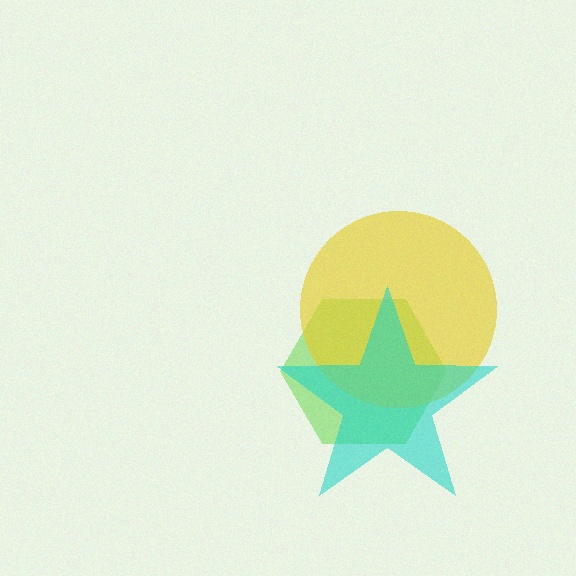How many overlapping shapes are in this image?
There are 3 overlapping shapes in the image.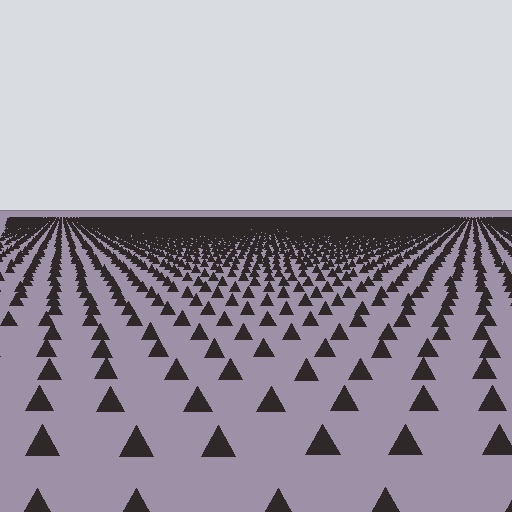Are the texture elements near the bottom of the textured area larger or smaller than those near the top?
Larger. Near the bottom, elements are closer to the viewer and appear at a bigger on-screen size.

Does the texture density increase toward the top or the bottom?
Density increases toward the top.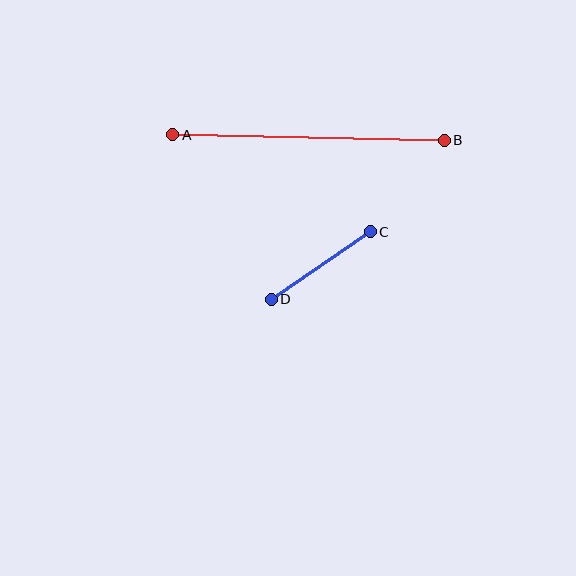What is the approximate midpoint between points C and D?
The midpoint is at approximately (321, 265) pixels.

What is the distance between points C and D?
The distance is approximately 120 pixels.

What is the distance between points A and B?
The distance is approximately 272 pixels.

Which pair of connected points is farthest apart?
Points A and B are farthest apart.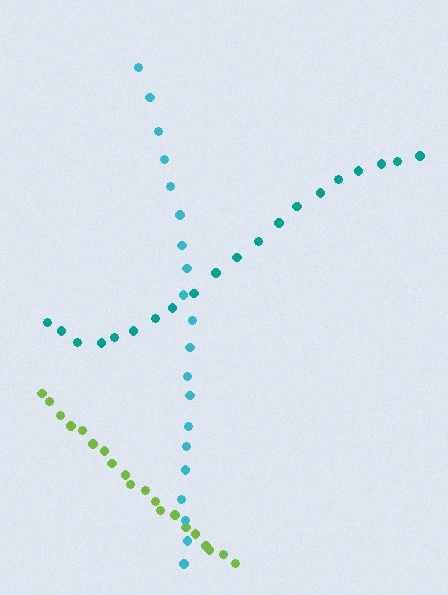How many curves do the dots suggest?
There are 3 distinct paths.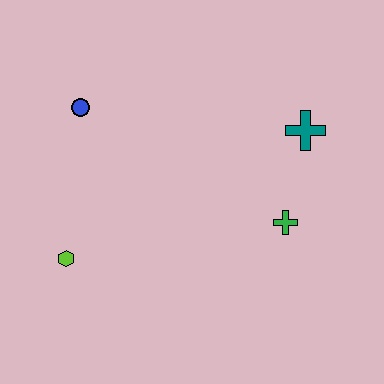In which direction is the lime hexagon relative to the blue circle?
The lime hexagon is below the blue circle.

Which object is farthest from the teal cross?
The lime hexagon is farthest from the teal cross.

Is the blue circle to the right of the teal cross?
No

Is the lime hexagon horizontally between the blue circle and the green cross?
No